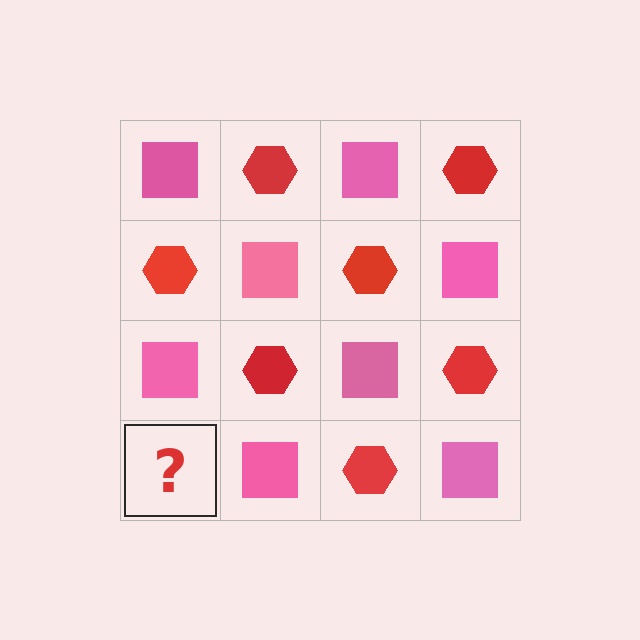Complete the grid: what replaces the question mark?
The question mark should be replaced with a red hexagon.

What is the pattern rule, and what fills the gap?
The rule is that it alternates pink square and red hexagon in a checkerboard pattern. The gap should be filled with a red hexagon.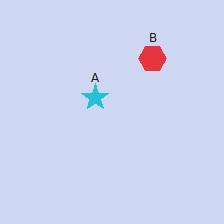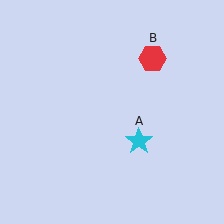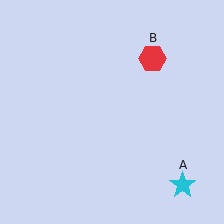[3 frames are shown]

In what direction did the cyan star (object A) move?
The cyan star (object A) moved down and to the right.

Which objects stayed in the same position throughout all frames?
Red hexagon (object B) remained stationary.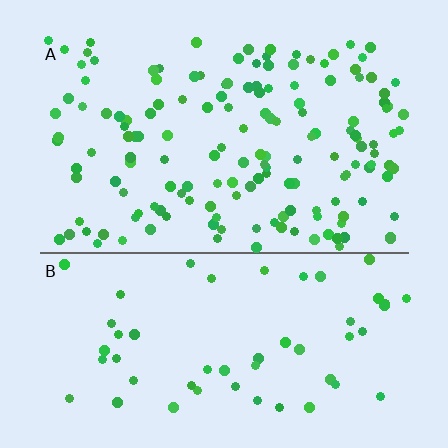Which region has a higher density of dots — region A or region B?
A (the top).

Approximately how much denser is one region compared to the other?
Approximately 2.9× — region A over region B.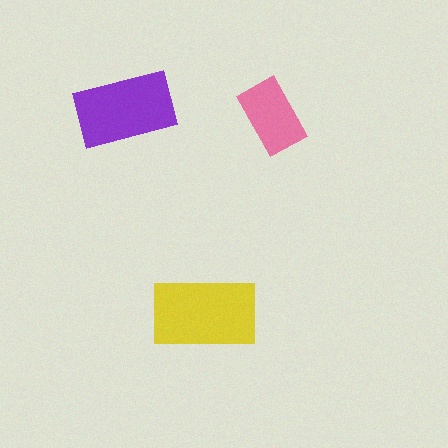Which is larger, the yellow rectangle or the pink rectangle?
The yellow one.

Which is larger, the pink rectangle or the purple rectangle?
The purple one.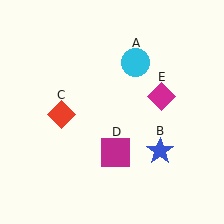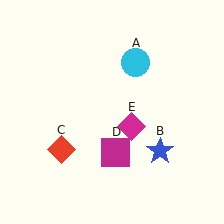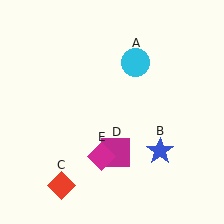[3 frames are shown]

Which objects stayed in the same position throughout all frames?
Cyan circle (object A) and blue star (object B) and magenta square (object D) remained stationary.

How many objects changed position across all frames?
2 objects changed position: red diamond (object C), magenta diamond (object E).